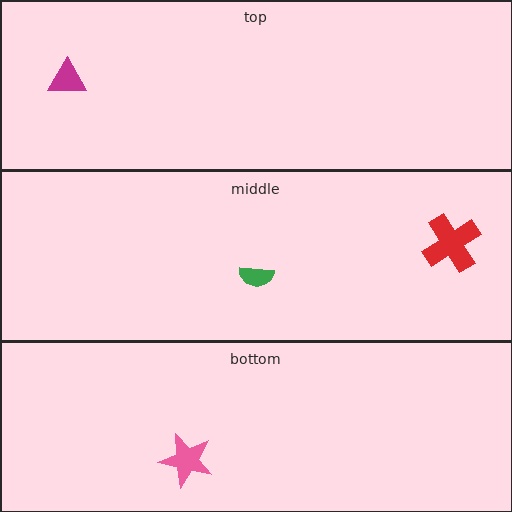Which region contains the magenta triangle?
The top region.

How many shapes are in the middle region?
2.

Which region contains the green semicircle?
The middle region.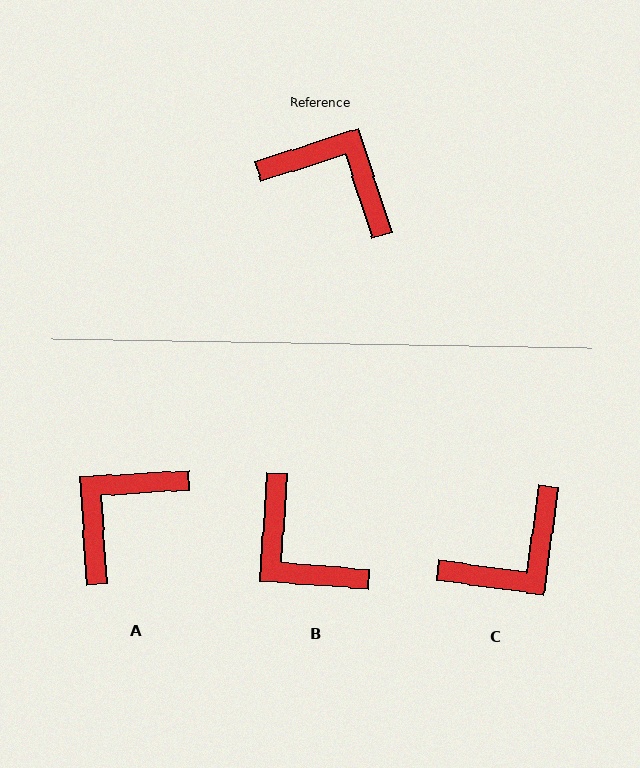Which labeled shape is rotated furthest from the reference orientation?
B, about 158 degrees away.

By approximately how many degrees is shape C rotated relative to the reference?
Approximately 116 degrees clockwise.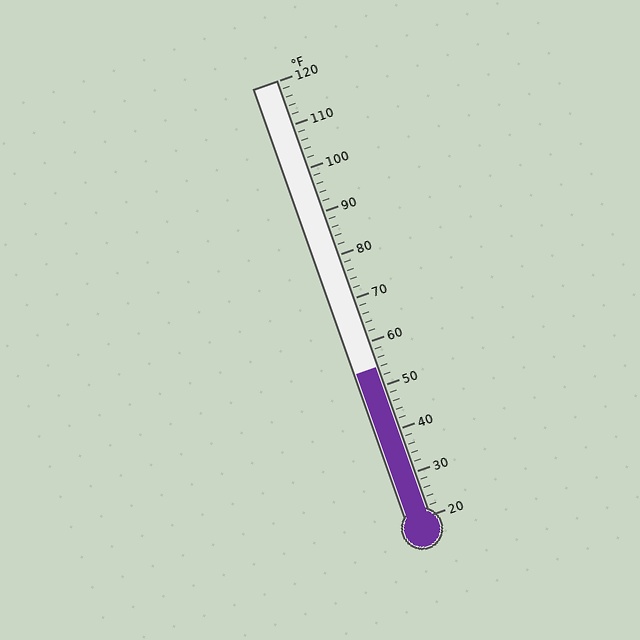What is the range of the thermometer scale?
The thermometer scale ranges from 20°F to 120°F.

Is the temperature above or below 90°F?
The temperature is below 90°F.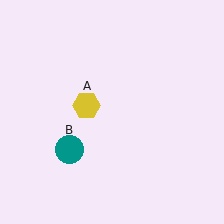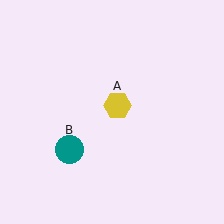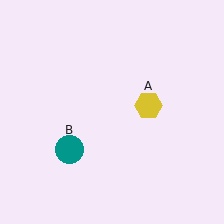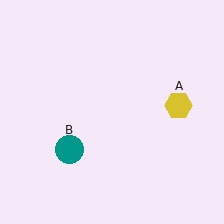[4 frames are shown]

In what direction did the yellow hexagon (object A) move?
The yellow hexagon (object A) moved right.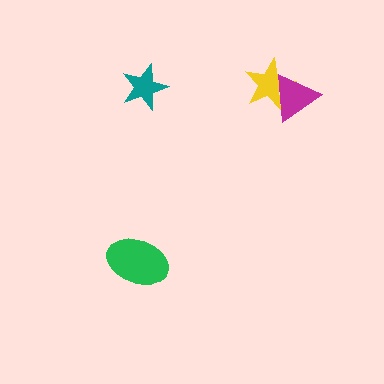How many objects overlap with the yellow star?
1 object overlaps with the yellow star.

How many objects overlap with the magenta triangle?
1 object overlaps with the magenta triangle.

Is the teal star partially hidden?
No, no other shape covers it.